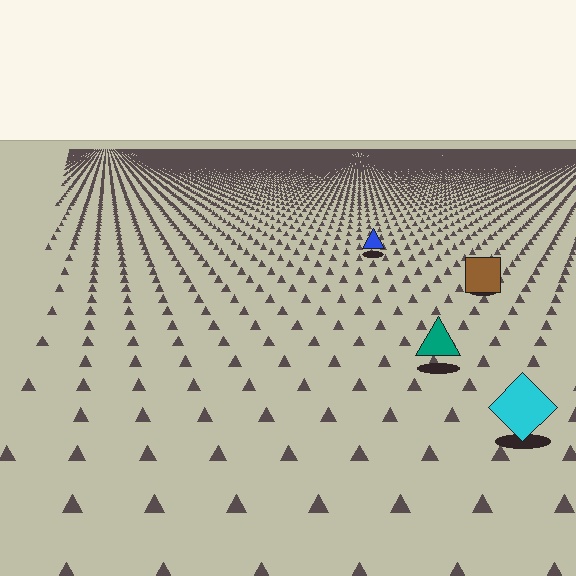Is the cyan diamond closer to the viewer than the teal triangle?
Yes. The cyan diamond is closer — you can tell from the texture gradient: the ground texture is coarser near it.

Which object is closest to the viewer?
The cyan diamond is closest. The texture marks near it are larger and more spread out.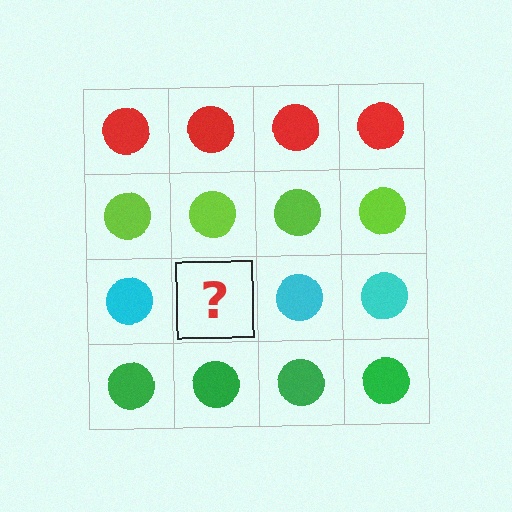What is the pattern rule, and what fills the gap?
The rule is that each row has a consistent color. The gap should be filled with a cyan circle.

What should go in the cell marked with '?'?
The missing cell should contain a cyan circle.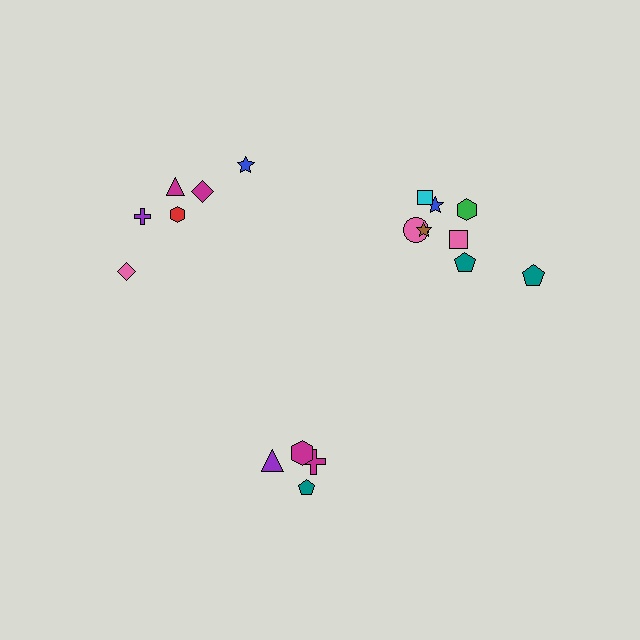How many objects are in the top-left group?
There are 6 objects.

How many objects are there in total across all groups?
There are 18 objects.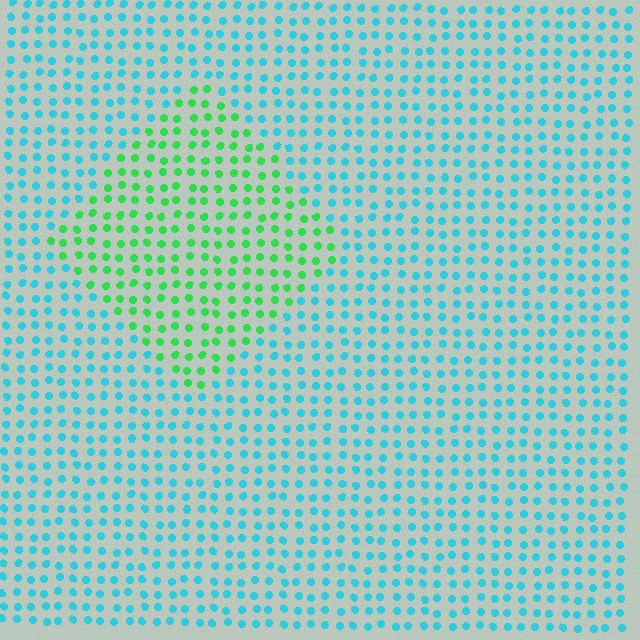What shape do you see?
I see a diamond.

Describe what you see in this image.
The image is filled with small cyan elements in a uniform arrangement. A diamond-shaped region is visible where the elements are tinted to a slightly different hue, forming a subtle color boundary.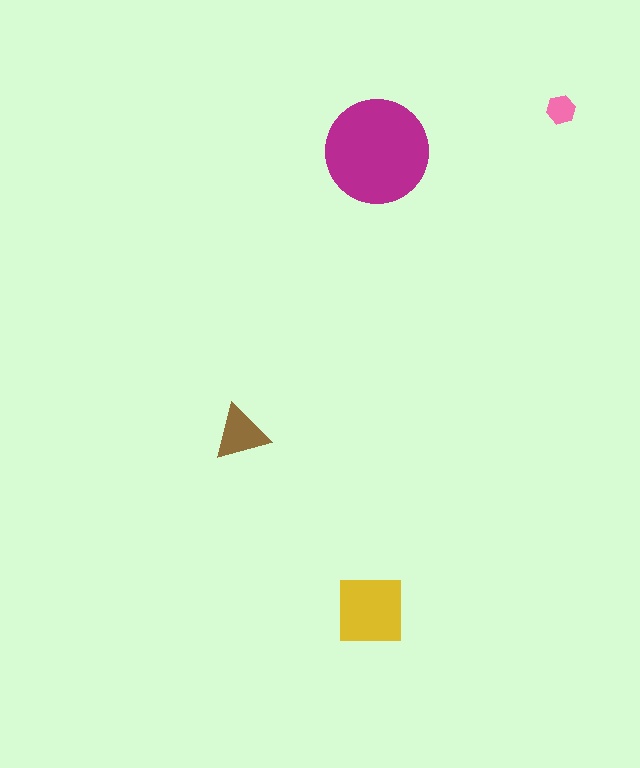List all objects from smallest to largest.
The pink hexagon, the brown triangle, the yellow square, the magenta circle.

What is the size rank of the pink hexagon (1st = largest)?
4th.